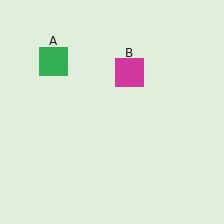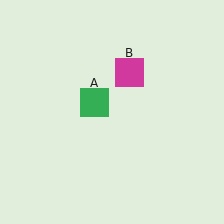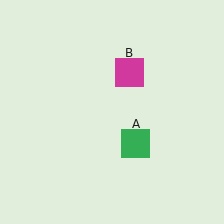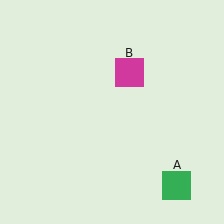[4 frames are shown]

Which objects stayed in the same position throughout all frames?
Magenta square (object B) remained stationary.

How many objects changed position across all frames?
1 object changed position: green square (object A).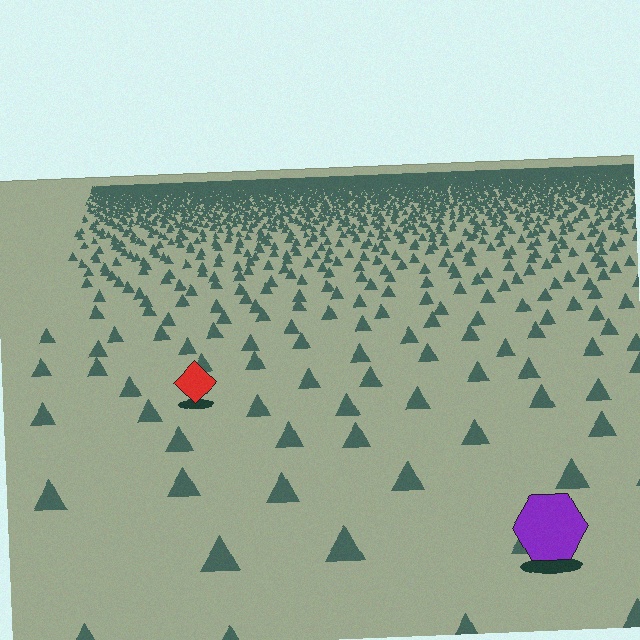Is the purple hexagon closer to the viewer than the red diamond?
Yes. The purple hexagon is closer — you can tell from the texture gradient: the ground texture is coarser near it.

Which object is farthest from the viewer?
The red diamond is farthest from the viewer. It appears smaller and the ground texture around it is denser.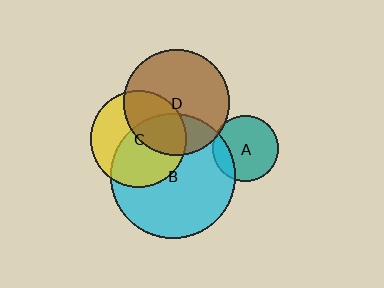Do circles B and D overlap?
Yes.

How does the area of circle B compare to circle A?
Approximately 3.6 times.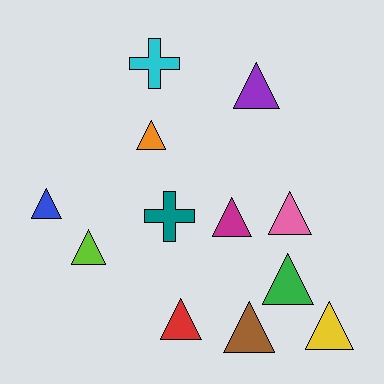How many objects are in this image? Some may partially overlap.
There are 12 objects.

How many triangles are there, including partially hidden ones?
There are 10 triangles.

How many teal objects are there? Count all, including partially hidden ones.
There is 1 teal object.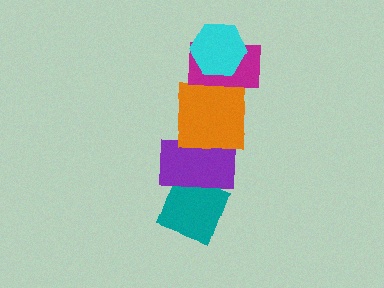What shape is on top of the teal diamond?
The purple rectangle is on top of the teal diamond.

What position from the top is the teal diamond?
The teal diamond is 5th from the top.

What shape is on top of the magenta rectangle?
The cyan hexagon is on top of the magenta rectangle.